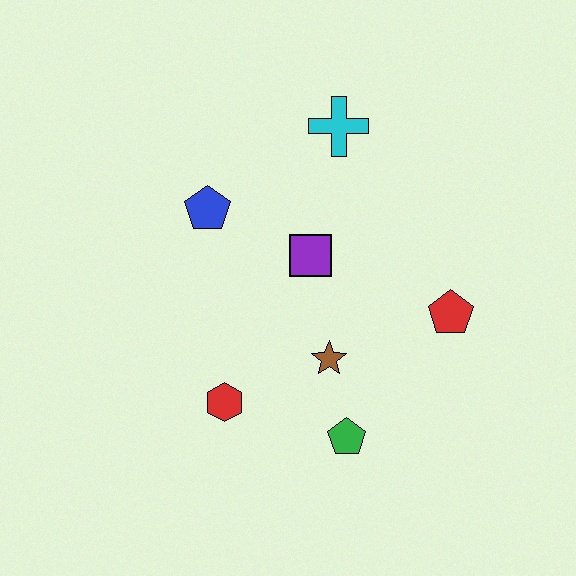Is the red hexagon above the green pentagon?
Yes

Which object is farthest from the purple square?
The green pentagon is farthest from the purple square.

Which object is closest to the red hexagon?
The brown star is closest to the red hexagon.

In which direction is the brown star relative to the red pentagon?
The brown star is to the left of the red pentagon.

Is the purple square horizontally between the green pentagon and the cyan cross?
No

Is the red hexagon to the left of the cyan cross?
Yes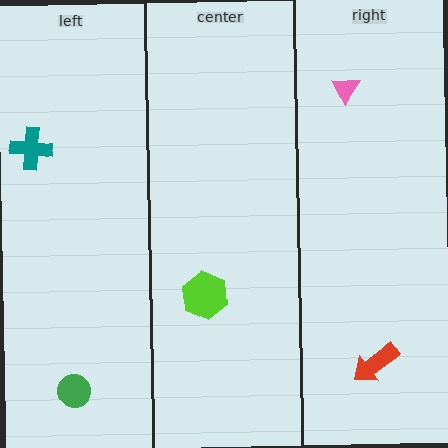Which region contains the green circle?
The left region.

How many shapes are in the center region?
1.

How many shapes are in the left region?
2.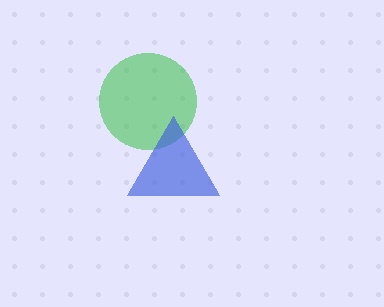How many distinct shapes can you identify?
There are 2 distinct shapes: a green circle, a blue triangle.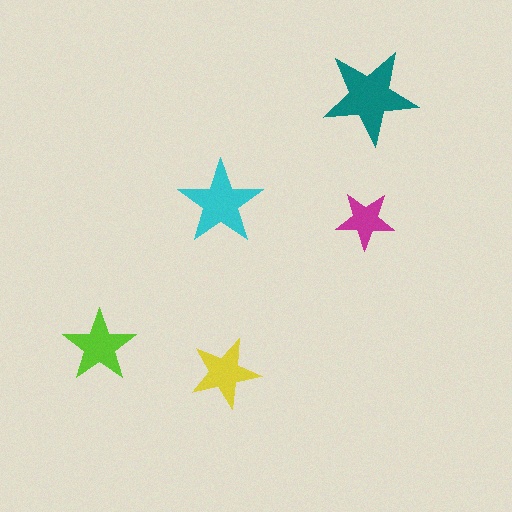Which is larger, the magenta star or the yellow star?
The yellow one.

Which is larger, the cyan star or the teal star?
The teal one.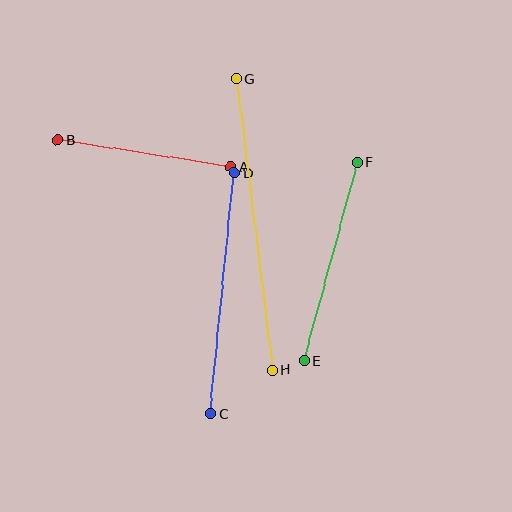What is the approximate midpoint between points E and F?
The midpoint is at approximately (331, 262) pixels.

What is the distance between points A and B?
The distance is approximately 176 pixels.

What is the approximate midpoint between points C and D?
The midpoint is at approximately (222, 293) pixels.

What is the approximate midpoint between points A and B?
The midpoint is at approximately (144, 154) pixels.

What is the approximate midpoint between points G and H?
The midpoint is at approximately (254, 225) pixels.